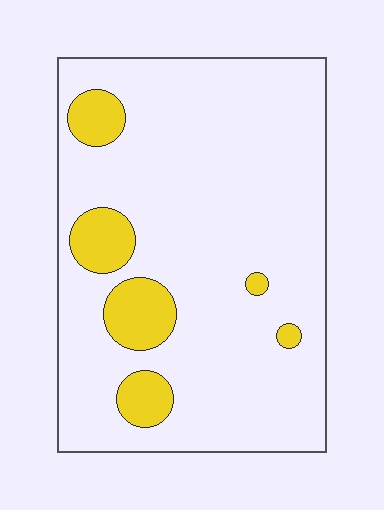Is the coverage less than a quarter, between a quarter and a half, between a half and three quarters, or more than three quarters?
Less than a quarter.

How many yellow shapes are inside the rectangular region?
6.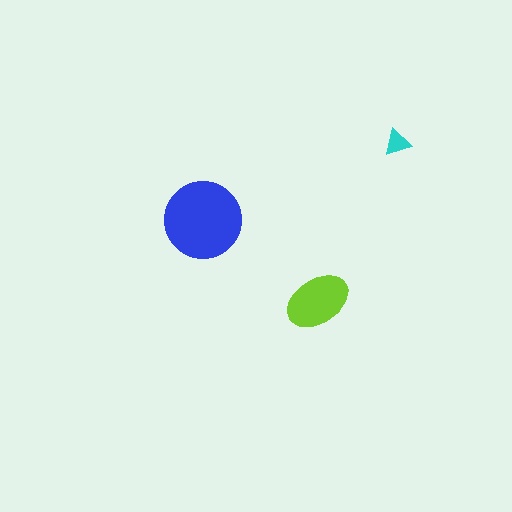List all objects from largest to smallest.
The blue circle, the lime ellipse, the cyan triangle.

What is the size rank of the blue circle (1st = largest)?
1st.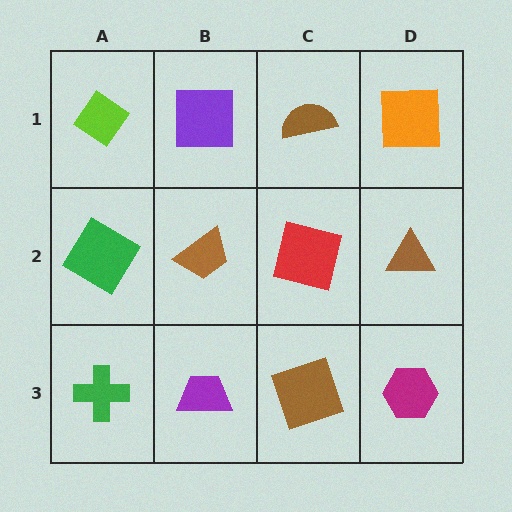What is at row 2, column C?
A red square.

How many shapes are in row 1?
4 shapes.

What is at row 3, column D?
A magenta hexagon.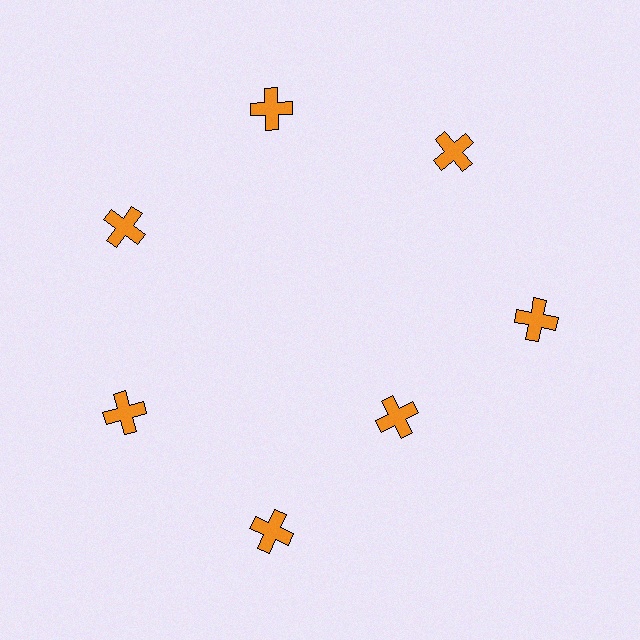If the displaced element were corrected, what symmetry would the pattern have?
It would have 7-fold rotational symmetry — the pattern would map onto itself every 51 degrees.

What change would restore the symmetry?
The symmetry would be restored by moving it outward, back onto the ring so that all 7 crosses sit at equal angles and equal distance from the center.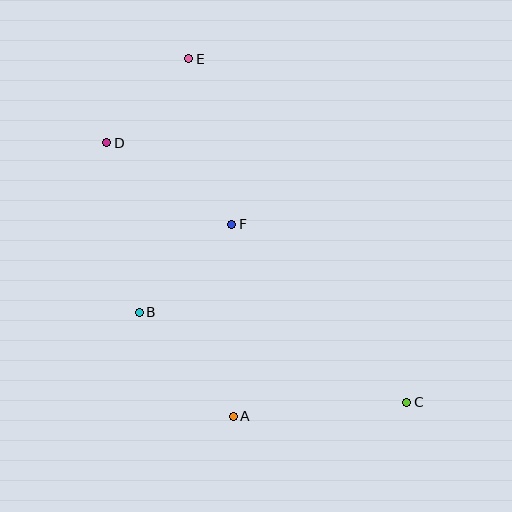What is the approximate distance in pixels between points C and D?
The distance between C and D is approximately 397 pixels.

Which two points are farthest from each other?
Points C and E are farthest from each other.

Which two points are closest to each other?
Points D and E are closest to each other.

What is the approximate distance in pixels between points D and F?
The distance between D and F is approximately 150 pixels.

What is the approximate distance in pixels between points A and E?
The distance between A and E is approximately 360 pixels.